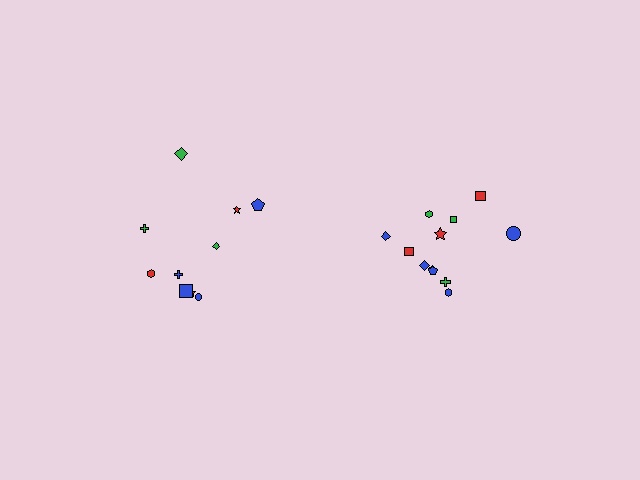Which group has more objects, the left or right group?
The right group.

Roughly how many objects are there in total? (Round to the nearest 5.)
Roughly 20 objects in total.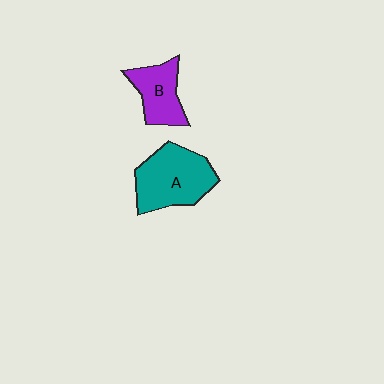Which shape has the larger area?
Shape A (teal).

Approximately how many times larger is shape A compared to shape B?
Approximately 1.5 times.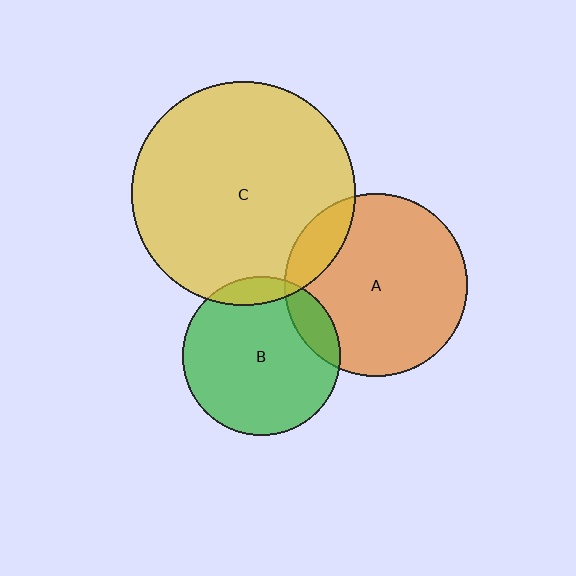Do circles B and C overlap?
Yes.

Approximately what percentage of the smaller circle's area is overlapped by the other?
Approximately 10%.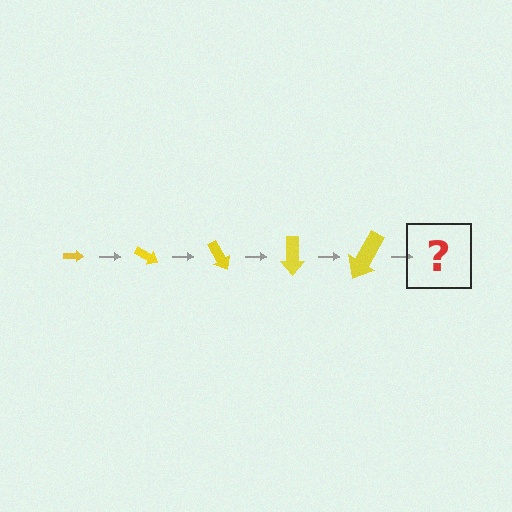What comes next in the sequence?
The next element should be an arrow, larger than the previous one and rotated 150 degrees from the start.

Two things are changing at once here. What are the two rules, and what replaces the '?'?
The two rules are that the arrow grows larger each step and it rotates 30 degrees each step. The '?' should be an arrow, larger than the previous one and rotated 150 degrees from the start.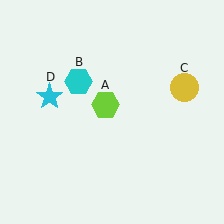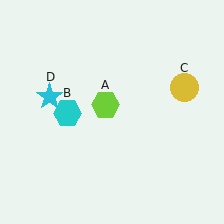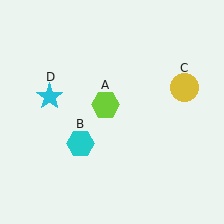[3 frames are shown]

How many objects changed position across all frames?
1 object changed position: cyan hexagon (object B).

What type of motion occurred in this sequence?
The cyan hexagon (object B) rotated counterclockwise around the center of the scene.